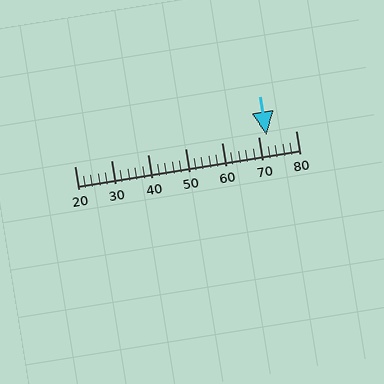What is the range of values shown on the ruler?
The ruler shows values from 20 to 80.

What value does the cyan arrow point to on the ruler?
The cyan arrow points to approximately 72.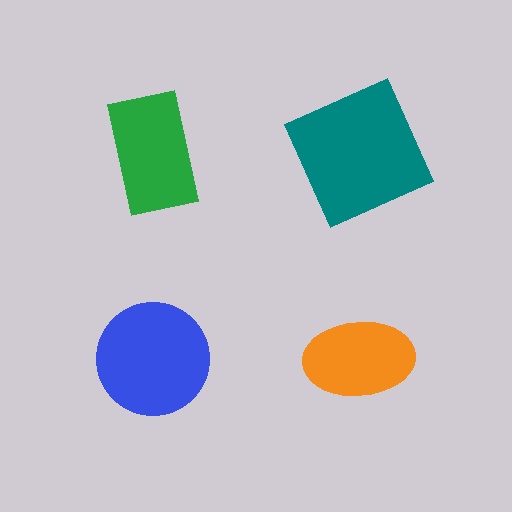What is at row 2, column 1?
A blue circle.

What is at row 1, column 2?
A teal square.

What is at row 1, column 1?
A green rectangle.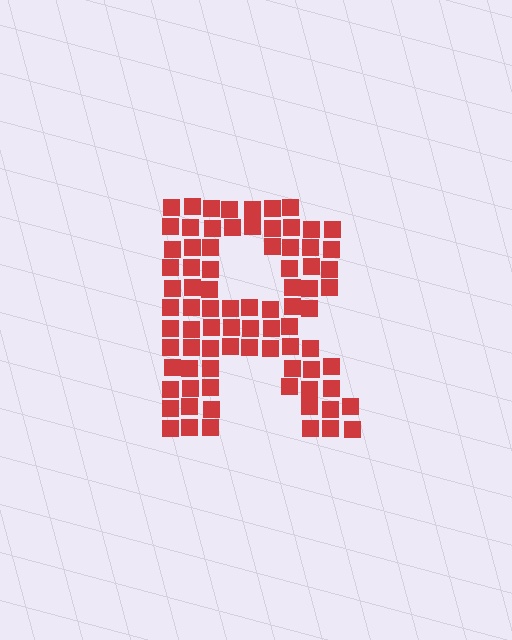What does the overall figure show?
The overall figure shows the letter R.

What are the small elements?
The small elements are squares.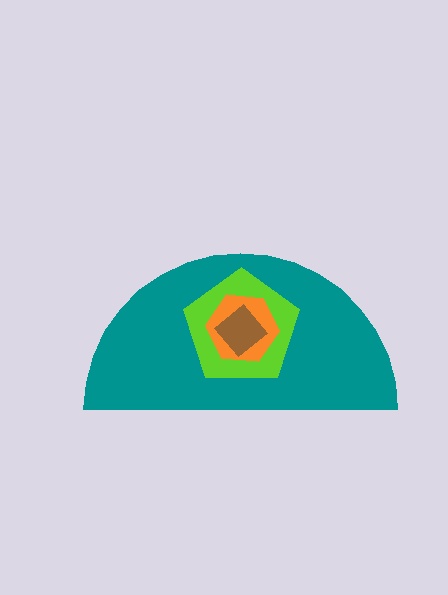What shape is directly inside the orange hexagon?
The brown diamond.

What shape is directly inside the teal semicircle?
The lime pentagon.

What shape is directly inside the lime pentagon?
The orange hexagon.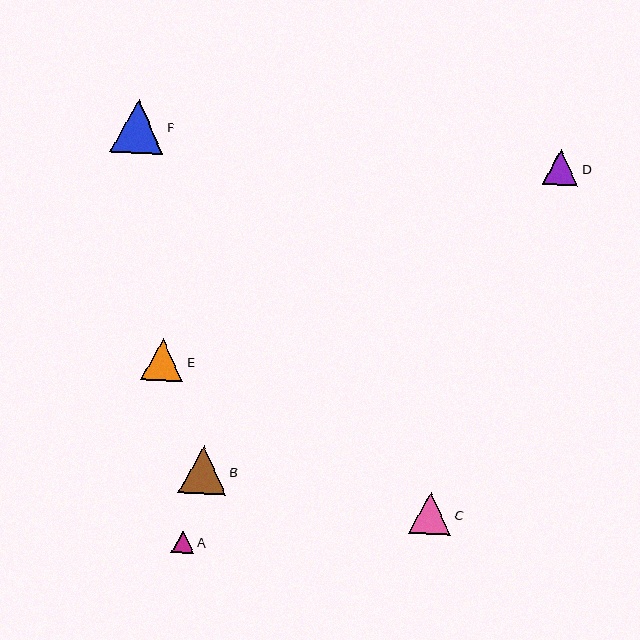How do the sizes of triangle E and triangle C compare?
Triangle E and triangle C are approximately the same size.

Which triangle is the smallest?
Triangle A is the smallest with a size of approximately 22 pixels.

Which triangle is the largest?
Triangle F is the largest with a size of approximately 53 pixels.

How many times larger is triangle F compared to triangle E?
Triangle F is approximately 1.2 times the size of triangle E.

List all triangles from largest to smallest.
From largest to smallest: F, B, E, C, D, A.